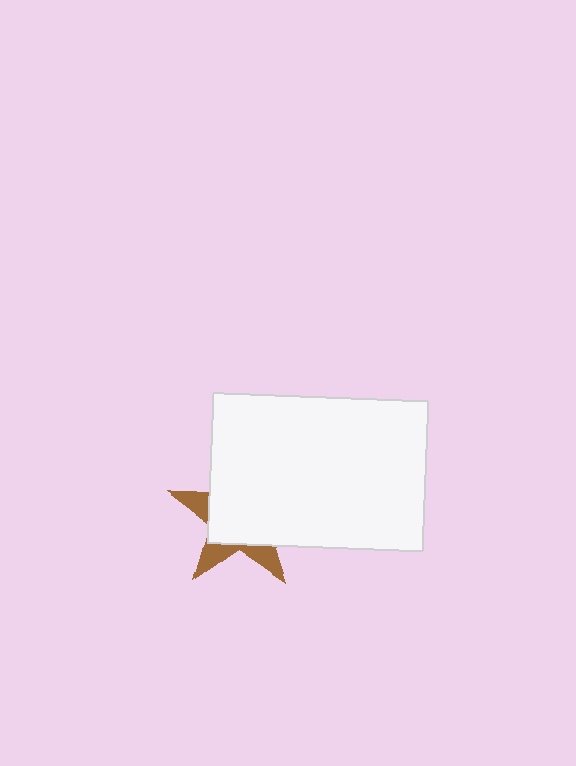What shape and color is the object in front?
The object in front is a white rectangle.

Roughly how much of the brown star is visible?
A small part of it is visible (roughly 30%).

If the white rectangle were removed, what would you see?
You would see the complete brown star.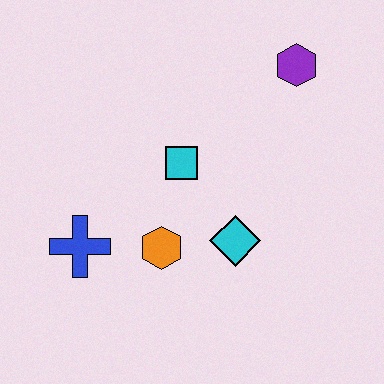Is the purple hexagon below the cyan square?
No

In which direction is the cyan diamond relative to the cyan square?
The cyan diamond is below the cyan square.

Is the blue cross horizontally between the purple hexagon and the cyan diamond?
No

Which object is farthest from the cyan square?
The purple hexagon is farthest from the cyan square.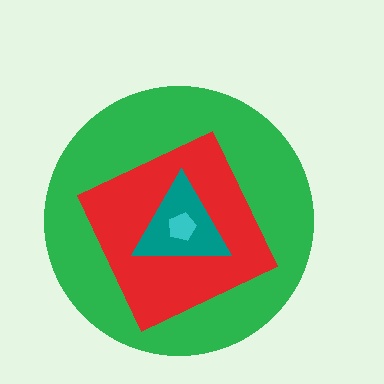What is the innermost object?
The cyan pentagon.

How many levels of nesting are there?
4.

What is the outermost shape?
The green circle.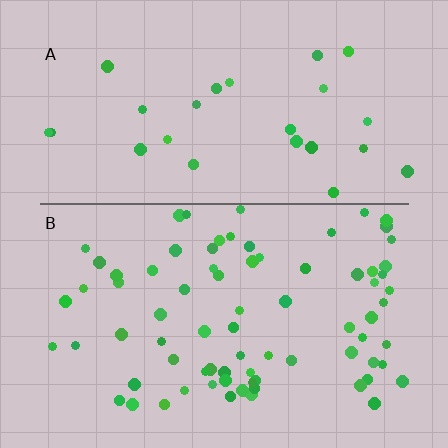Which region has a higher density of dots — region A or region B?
B (the bottom).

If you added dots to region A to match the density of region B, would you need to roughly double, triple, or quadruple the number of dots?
Approximately triple.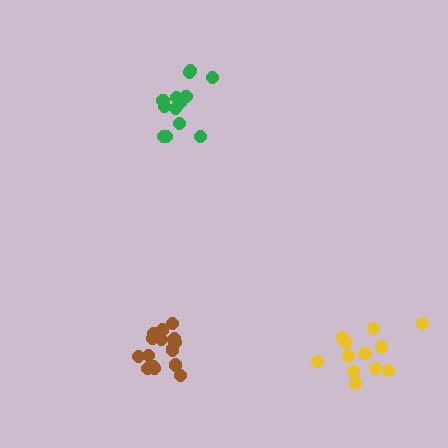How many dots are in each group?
Group 1: 13 dots, Group 2: 18 dots, Group 3: 12 dots (43 total).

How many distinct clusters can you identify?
There are 3 distinct clusters.